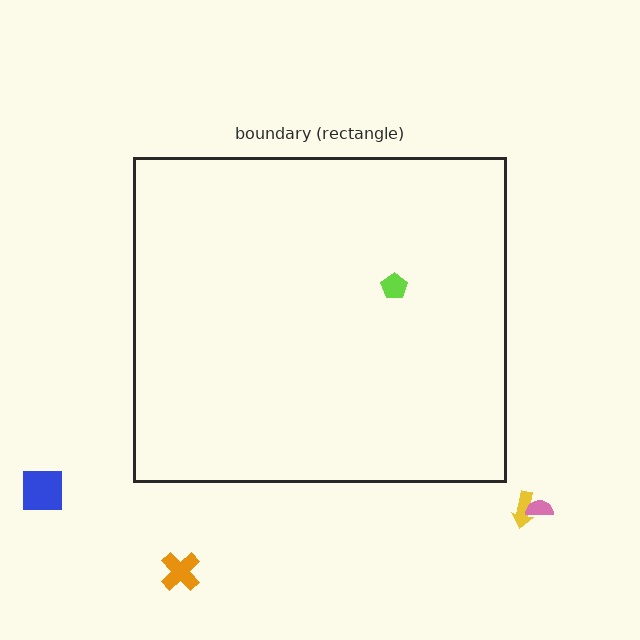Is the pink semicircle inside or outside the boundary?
Outside.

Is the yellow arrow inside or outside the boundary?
Outside.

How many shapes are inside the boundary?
1 inside, 4 outside.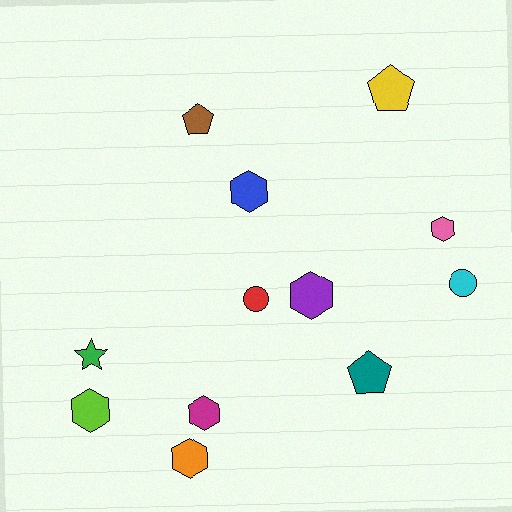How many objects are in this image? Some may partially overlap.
There are 12 objects.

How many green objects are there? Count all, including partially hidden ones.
There is 1 green object.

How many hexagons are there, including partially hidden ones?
There are 6 hexagons.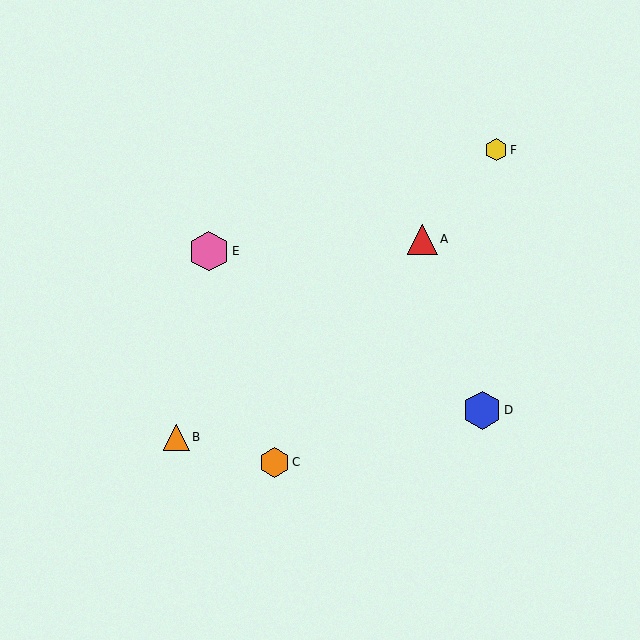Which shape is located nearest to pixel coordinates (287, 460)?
The orange hexagon (labeled C) at (275, 462) is nearest to that location.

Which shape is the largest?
The pink hexagon (labeled E) is the largest.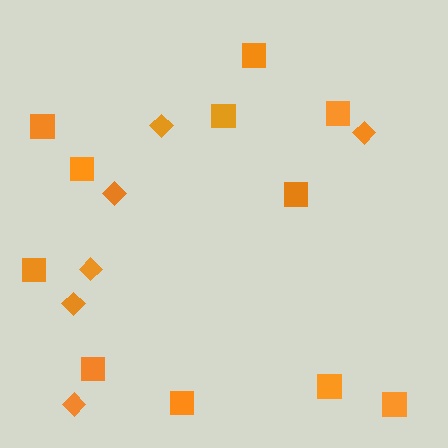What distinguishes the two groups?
There are 2 groups: one group of squares (11) and one group of diamonds (6).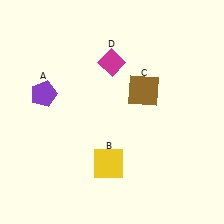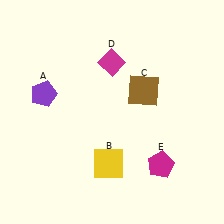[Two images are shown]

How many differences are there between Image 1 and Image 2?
There is 1 difference between the two images.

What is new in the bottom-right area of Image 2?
A magenta pentagon (E) was added in the bottom-right area of Image 2.